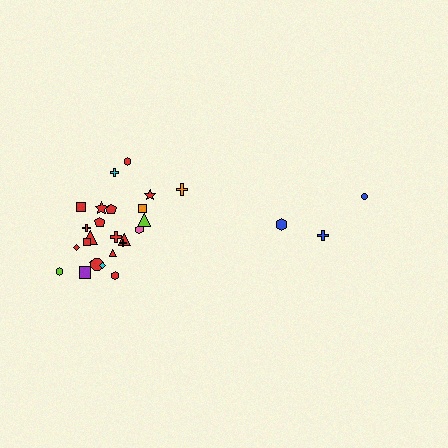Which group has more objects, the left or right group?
The left group.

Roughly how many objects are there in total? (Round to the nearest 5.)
Roughly 30 objects in total.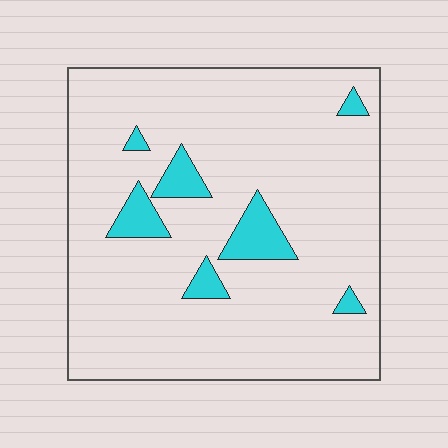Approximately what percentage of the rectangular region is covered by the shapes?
Approximately 10%.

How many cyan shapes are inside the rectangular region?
7.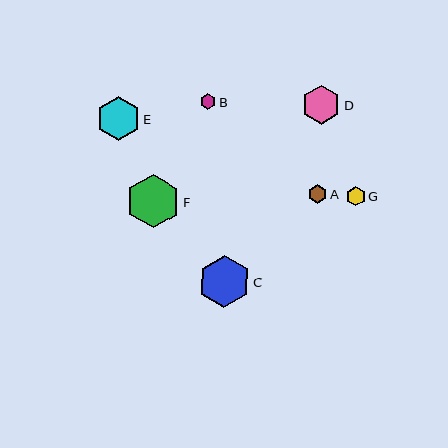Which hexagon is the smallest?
Hexagon B is the smallest with a size of approximately 16 pixels.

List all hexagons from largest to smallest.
From largest to smallest: F, C, E, D, G, A, B.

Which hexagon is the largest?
Hexagon F is the largest with a size of approximately 53 pixels.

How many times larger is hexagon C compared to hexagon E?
Hexagon C is approximately 1.2 times the size of hexagon E.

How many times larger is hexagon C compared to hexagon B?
Hexagon C is approximately 3.3 times the size of hexagon B.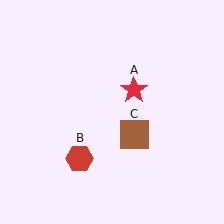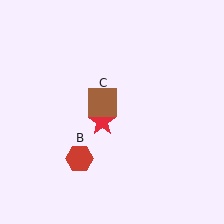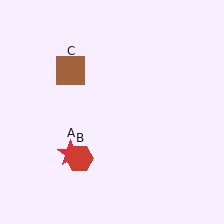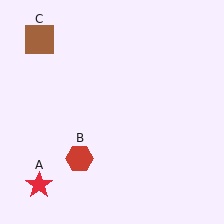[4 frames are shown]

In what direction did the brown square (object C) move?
The brown square (object C) moved up and to the left.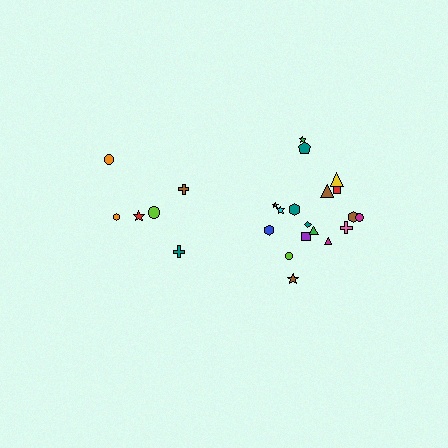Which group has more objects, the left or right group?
The right group.